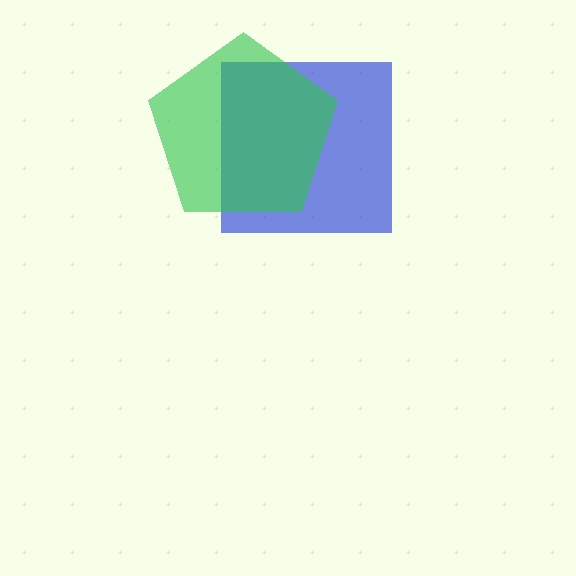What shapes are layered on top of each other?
The layered shapes are: a blue square, a green pentagon.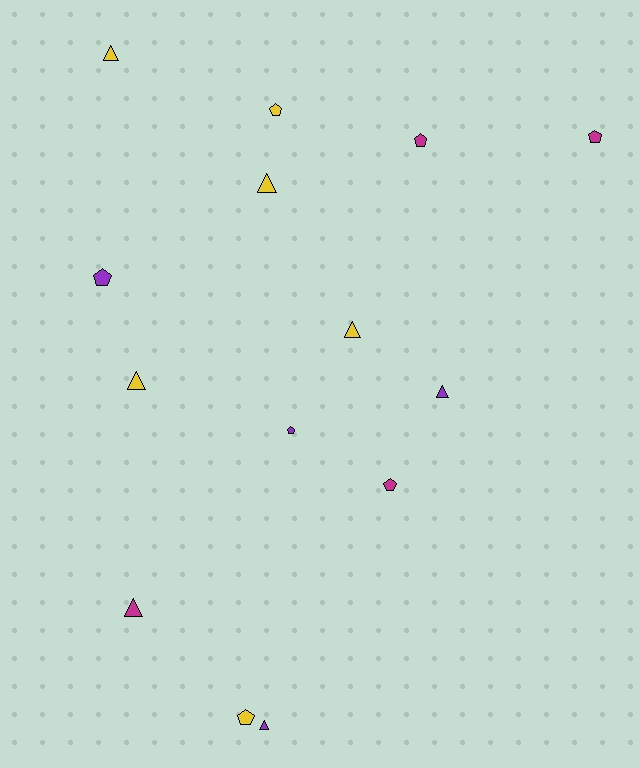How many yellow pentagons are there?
There are 2 yellow pentagons.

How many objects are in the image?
There are 14 objects.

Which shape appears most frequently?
Pentagon, with 7 objects.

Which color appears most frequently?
Yellow, with 6 objects.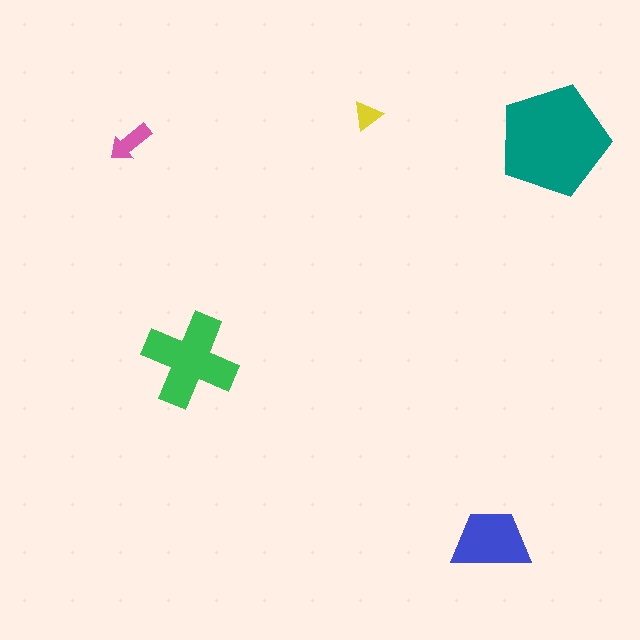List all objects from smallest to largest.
The yellow triangle, the pink arrow, the blue trapezoid, the green cross, the teal pentagon.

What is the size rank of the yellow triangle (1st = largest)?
5th.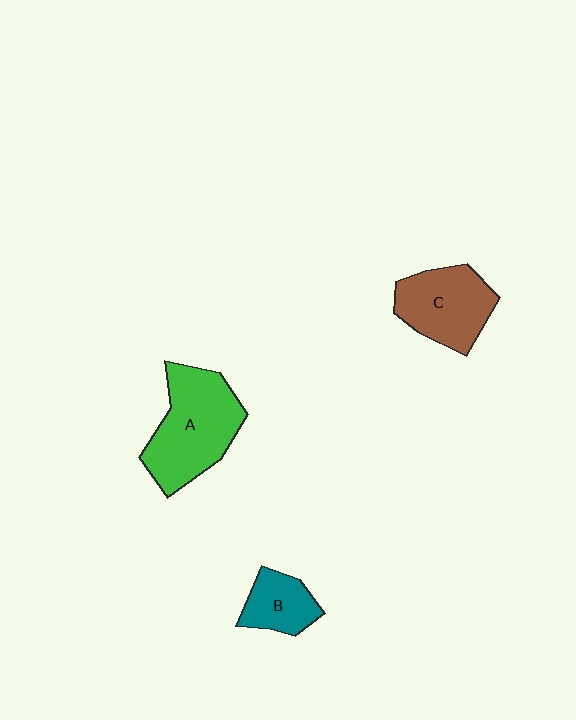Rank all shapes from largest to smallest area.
From largest to smallest: A (green), C (brown), B (teal).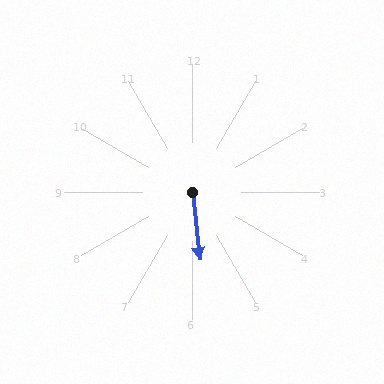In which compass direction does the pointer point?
South.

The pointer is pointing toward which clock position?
Roughly 6 o'clock.